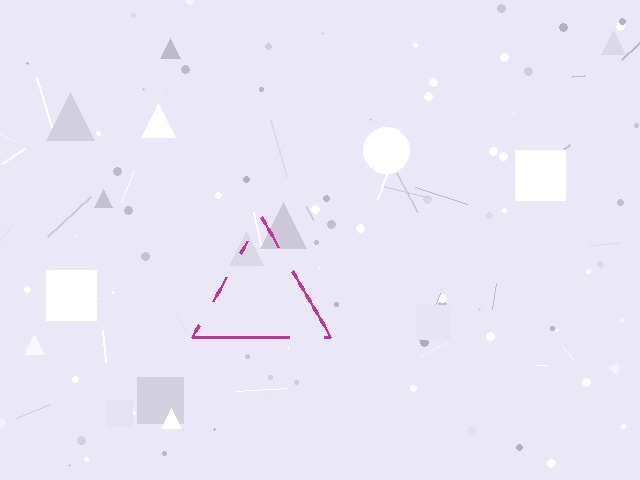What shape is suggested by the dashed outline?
The dashed outline suggests a triangle.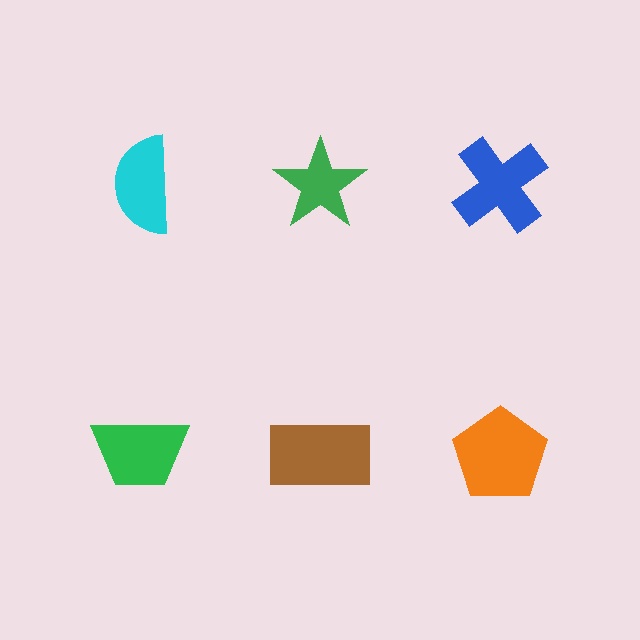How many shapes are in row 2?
3 shapes.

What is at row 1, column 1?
A cyan semicircle.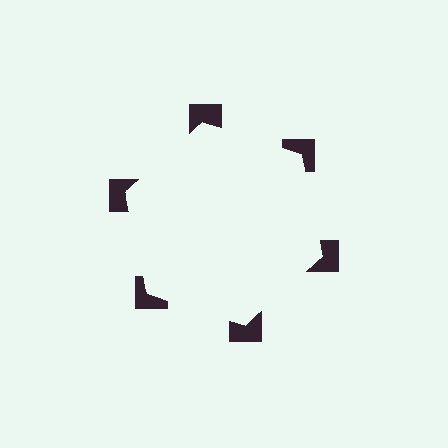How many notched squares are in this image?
There are 6 — one at each vertex of the illusory hexagon.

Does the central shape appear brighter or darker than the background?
It typically appears slightly brighter than the background, even though no actual brightness change is drawn.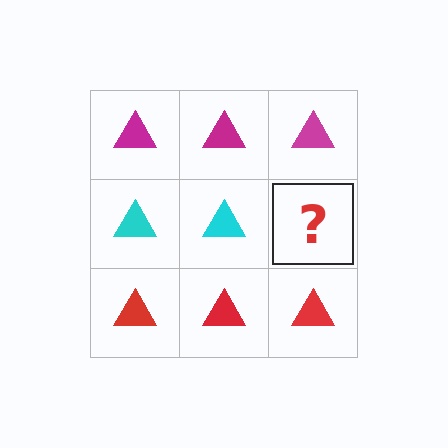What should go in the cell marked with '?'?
The missing cell should contain a cyan triangle.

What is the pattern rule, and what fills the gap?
The rule is that each row has a consistent color. The gap should be filled with a cyan triangle.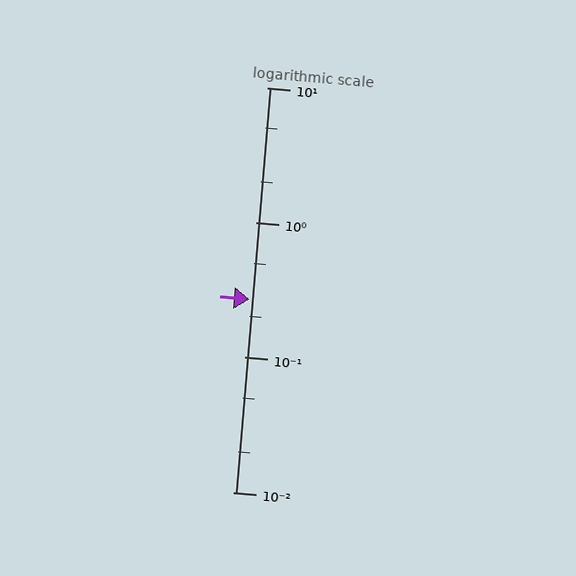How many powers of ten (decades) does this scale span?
The scale spans 3 decades, from 0.01 to 10.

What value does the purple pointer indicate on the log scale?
The pointer indicates approximately 0.27.